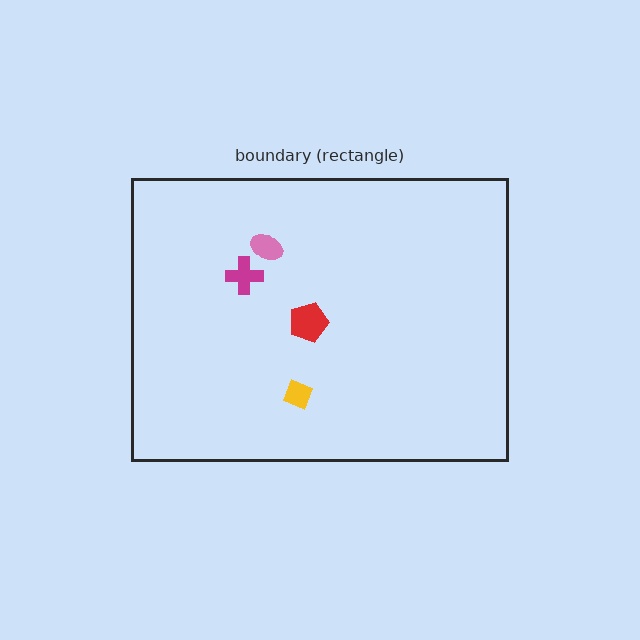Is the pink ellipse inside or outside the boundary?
Inside.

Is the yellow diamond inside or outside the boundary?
Inside.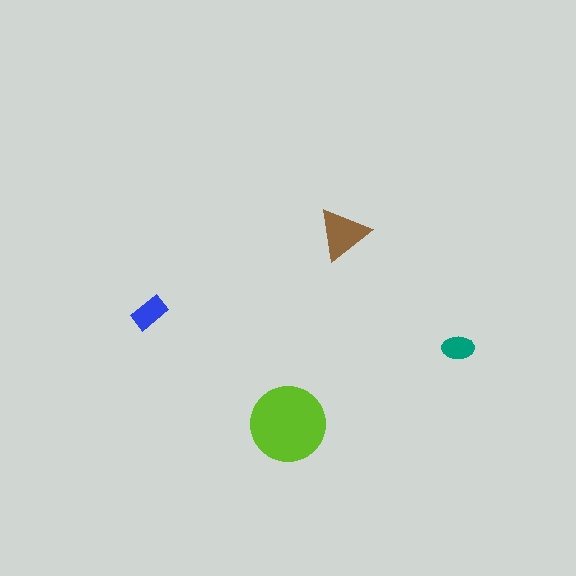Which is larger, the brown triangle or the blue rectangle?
The brown triangle.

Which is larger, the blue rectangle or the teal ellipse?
The blue rectangle.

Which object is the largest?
The lime circle.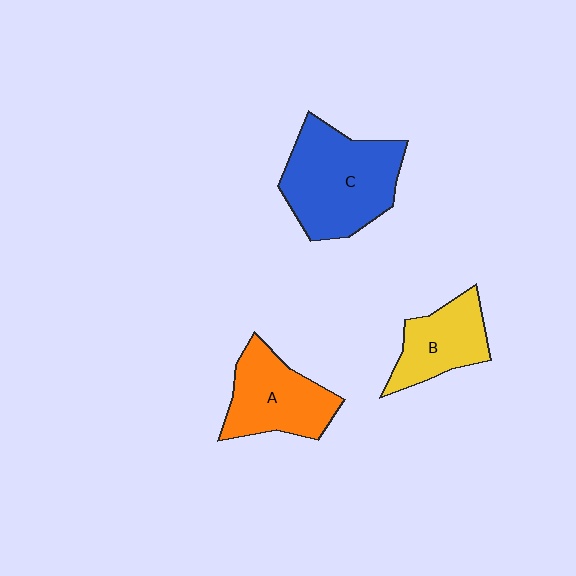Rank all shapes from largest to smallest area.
From largest to smallest: C (blue), A (orange), B (yellow).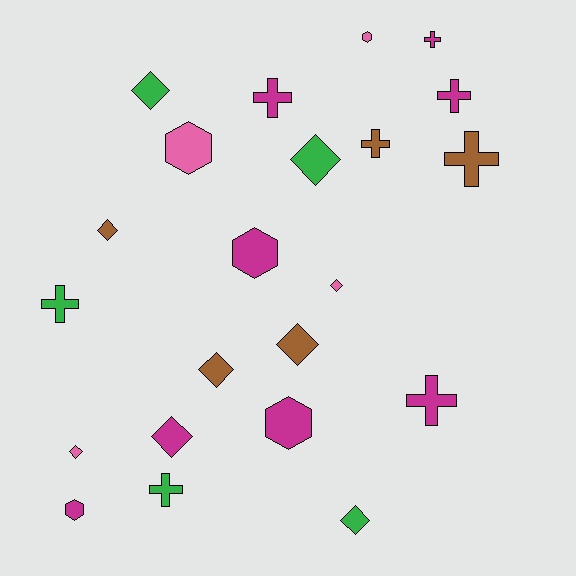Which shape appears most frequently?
Diamond, with 9 objects.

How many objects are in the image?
There are 22 objects.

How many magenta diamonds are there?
There is 1 magenta diamond.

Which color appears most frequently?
Magenta, with 8 objects.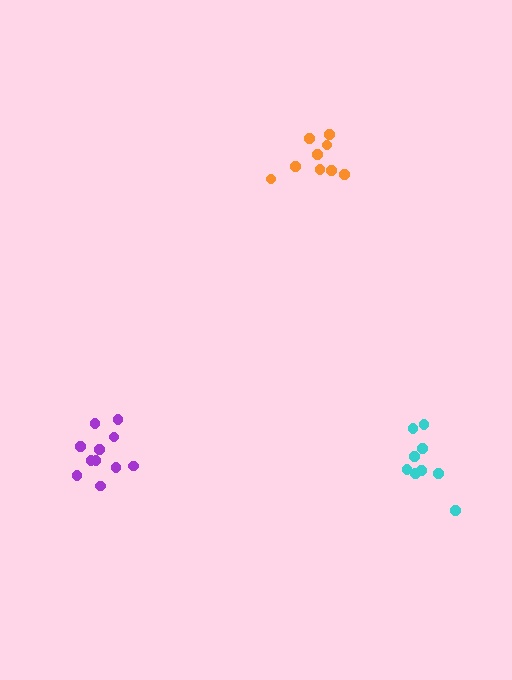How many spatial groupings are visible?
There are 3 spatial groupings.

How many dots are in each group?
Group 1: 9 dots, Group 2: 11 dots, Group 3: 9 dots (29 total).